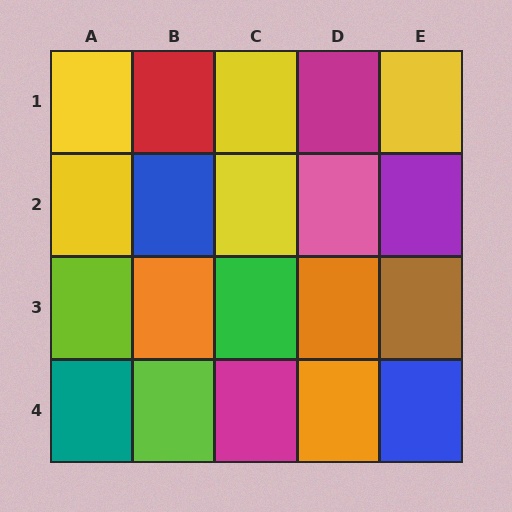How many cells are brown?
1 cell is brown.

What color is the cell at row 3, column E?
Brown.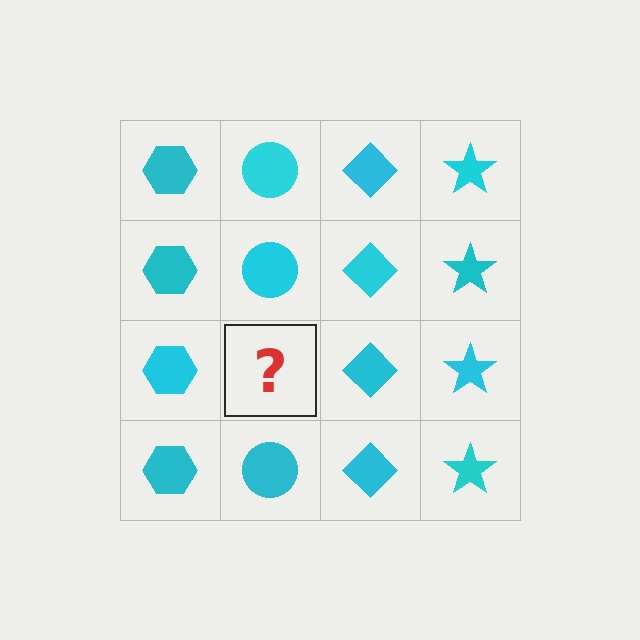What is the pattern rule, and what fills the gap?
The rule is that each column has a consistent shape. The gap should be filled with a cyan circle.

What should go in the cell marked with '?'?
The missing cell should contain a cyan circle.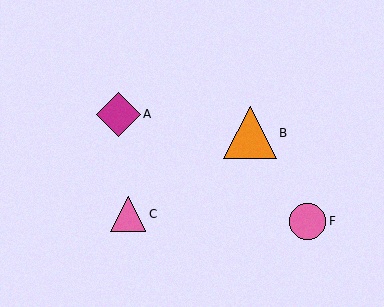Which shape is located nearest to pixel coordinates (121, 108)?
The magenta diamond (labeled A) at (118, 114) is nearest to that location.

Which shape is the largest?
The orange triangle (labeled B) is the largest.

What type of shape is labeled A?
Shape A is a magenta diamond.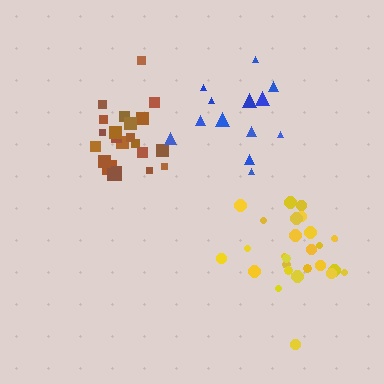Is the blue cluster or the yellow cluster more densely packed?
Yellow.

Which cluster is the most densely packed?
Brown.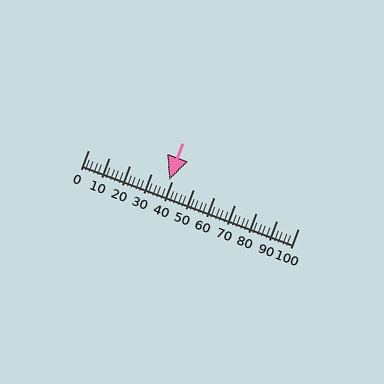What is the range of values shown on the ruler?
The ruler shows values from 0 to 100.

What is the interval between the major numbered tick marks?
The major tick marks are spaced 10 units apart.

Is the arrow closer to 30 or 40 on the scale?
The arrow is closer to 40.